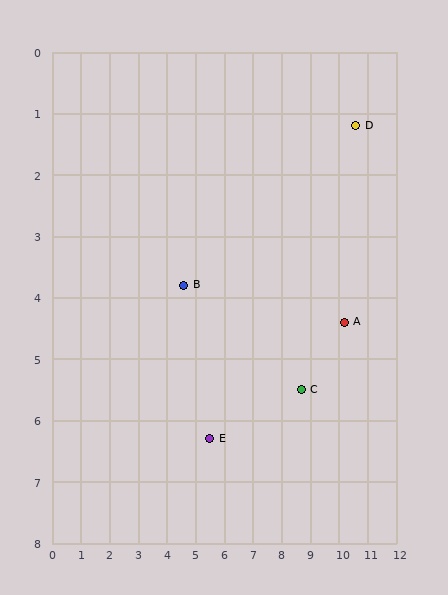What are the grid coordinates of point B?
Point B is at approximately (4.6, 3.8).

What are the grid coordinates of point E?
Point E is at approximately (5.5, 6.3).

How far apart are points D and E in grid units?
Points D and E are about 7.2 grid units apart.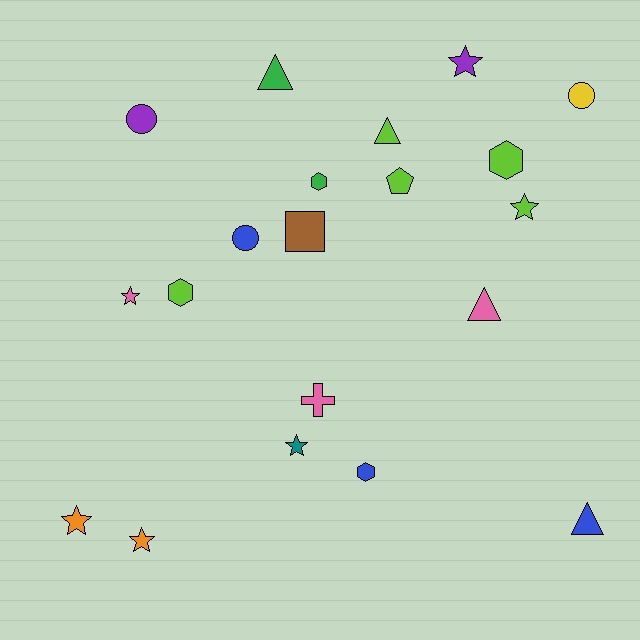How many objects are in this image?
There are 20 objects.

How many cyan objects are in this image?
There are no cyan objects.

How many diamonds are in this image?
There are no diamonds.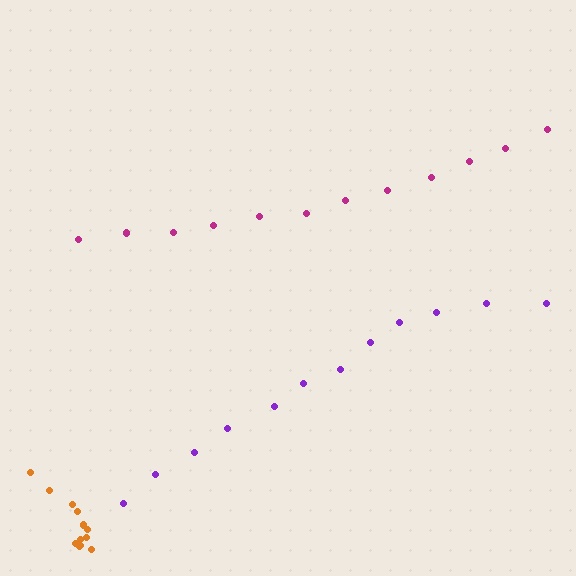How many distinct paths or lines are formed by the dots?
There are 3 distinct paths.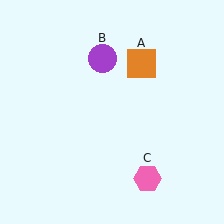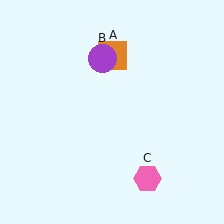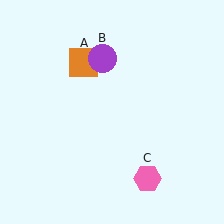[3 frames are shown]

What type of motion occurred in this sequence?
The orange square (object A) rotated counterclockwise around the center of the scene.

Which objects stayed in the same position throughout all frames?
Purple circle (object B) and pink hexagon (object C) remained stationary.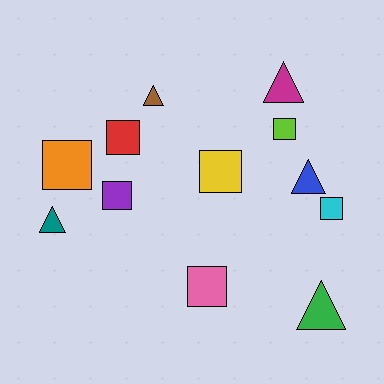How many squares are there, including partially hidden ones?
There are 7 squares.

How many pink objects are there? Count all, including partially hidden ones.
There is 1 pink object.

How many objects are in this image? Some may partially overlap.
There are 12 objects.